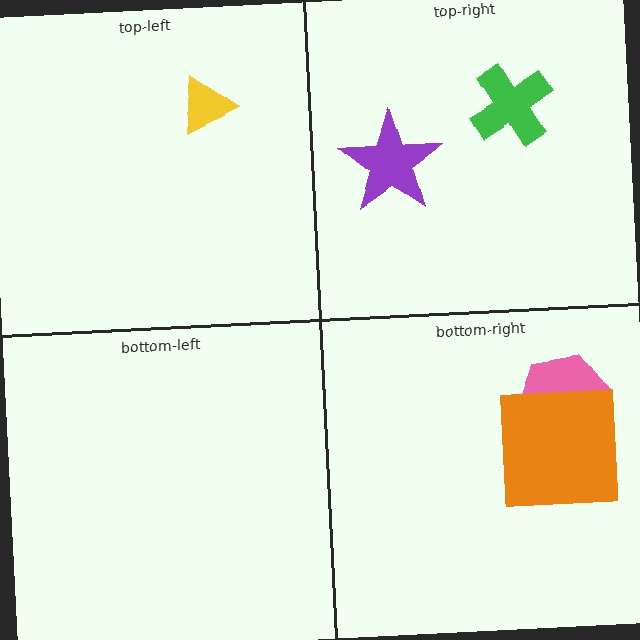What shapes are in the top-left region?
The yellow triangle.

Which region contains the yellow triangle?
The top-left region.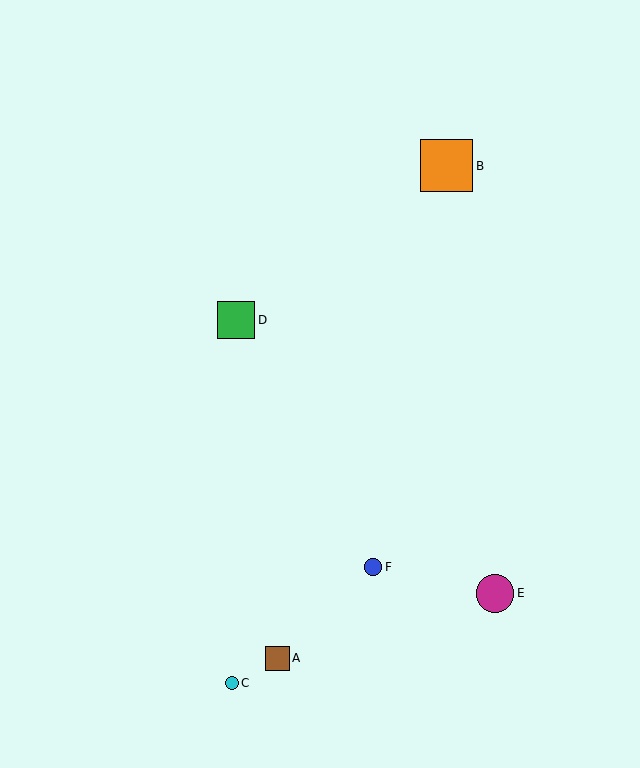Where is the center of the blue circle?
The center of the blue circle is at (373, 567).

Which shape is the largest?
The orange square (labeled B) is the largest.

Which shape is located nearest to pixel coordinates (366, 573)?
The blue circle (labeled F) at (373, 567) is nearest to that location.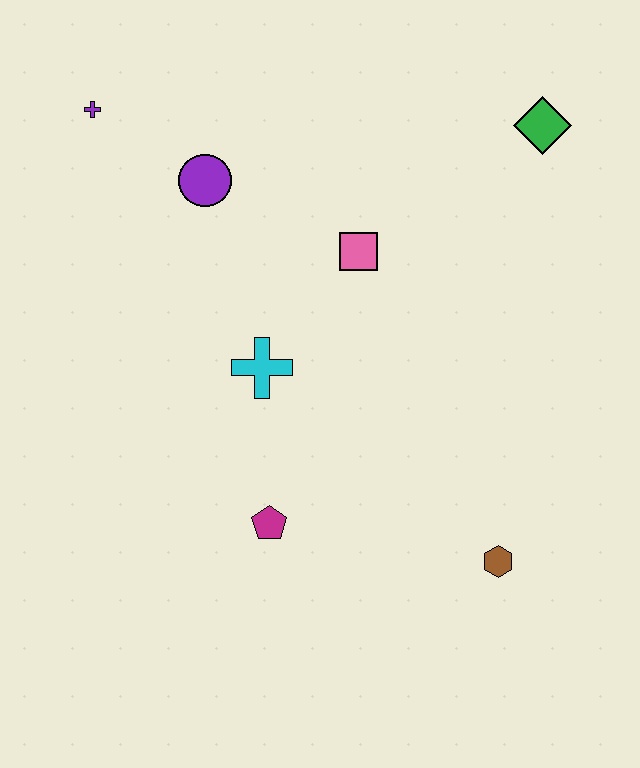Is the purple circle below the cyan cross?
No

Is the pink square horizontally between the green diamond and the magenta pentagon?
Yes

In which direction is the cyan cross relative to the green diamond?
The cyan cross is to the left of the green diamond.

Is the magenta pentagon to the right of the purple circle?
Yes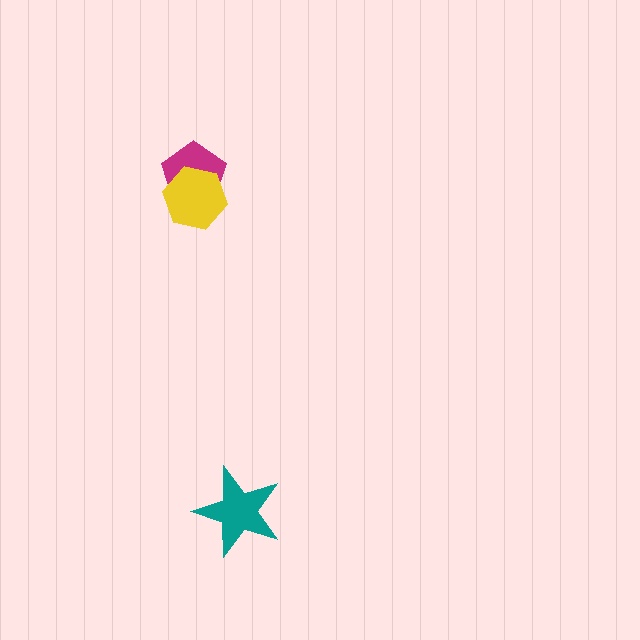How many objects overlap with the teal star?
0 objects overlap with the teal star.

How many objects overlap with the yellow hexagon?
1 object overlaps with the yellow hexagon.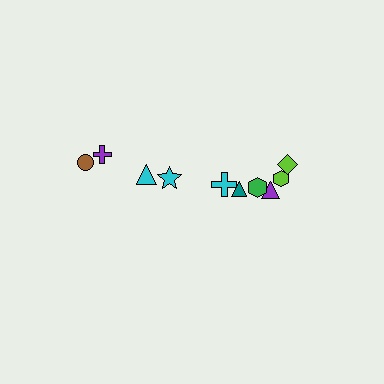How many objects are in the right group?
There are 6 objects.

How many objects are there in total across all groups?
There are 10 objects.